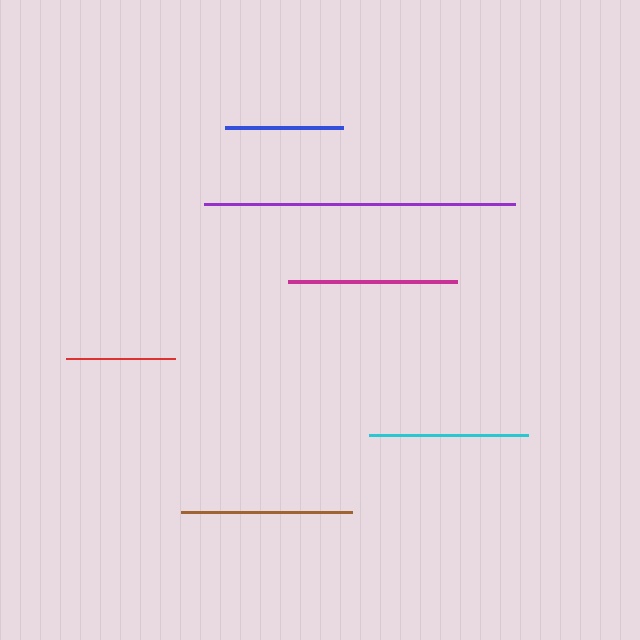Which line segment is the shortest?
The red line is the shortest at approximately 108 pixels.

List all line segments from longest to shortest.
From longest to shortest: purple, brown, magenta, cyan, blue, red.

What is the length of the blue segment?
The blue segment is approximately 118 pixels long.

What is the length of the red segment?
The red segment is approximately 108 pixels long.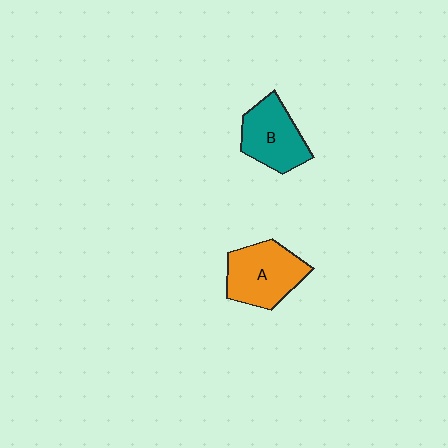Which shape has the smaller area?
Shape B (teal).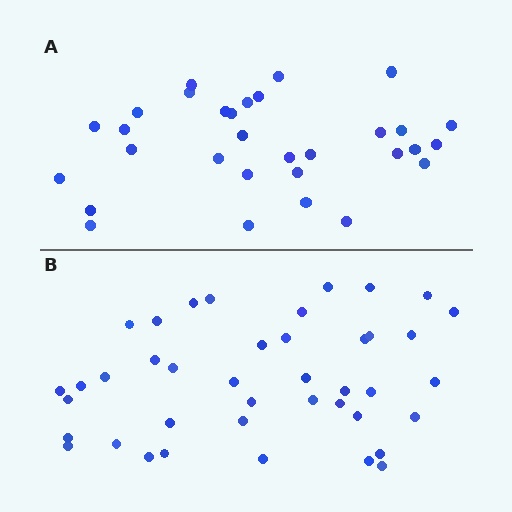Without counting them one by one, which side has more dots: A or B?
Region B (the bottom region) has more dots.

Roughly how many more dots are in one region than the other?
Region B has roughly 10 or so more dots than region A.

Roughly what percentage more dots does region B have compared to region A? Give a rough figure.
About 30% more.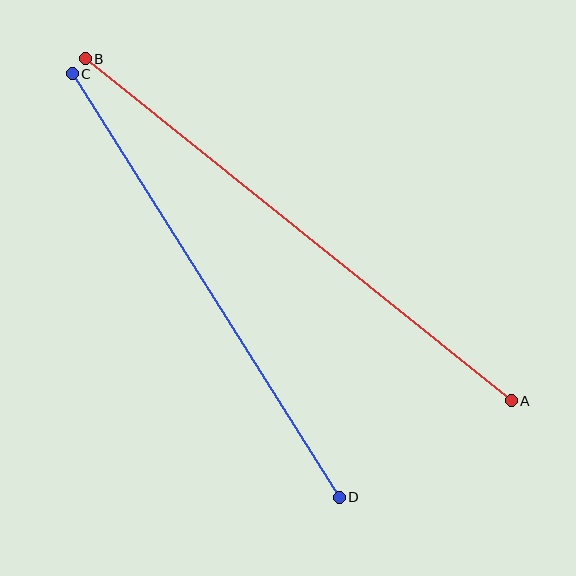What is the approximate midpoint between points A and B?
The midpoint is at approximately (298, 230) pixels.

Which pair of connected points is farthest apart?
Points A and B are farthest apart.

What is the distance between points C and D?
The distance is approximately 501 pixels.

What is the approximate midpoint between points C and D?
The midpoint is at approximately (206, 286) pixels.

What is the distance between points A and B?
The distance is approximately 546 pixels.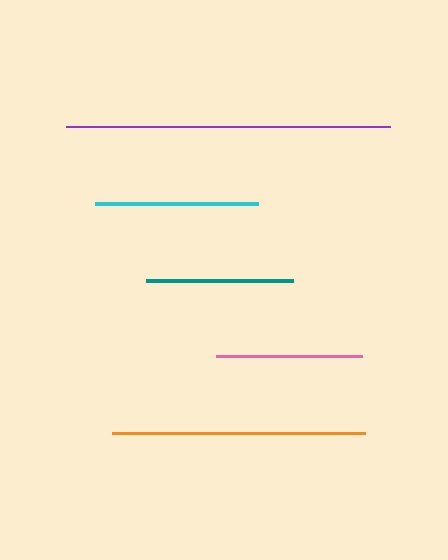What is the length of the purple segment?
The purple segment is approximately 325 pixels long.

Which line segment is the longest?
The purple line is the longest at approximately 325 pixels.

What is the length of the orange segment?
The orange segment is approximately 252 pixels long.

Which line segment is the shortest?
The pink line is the shortest at approximately 146 pixels.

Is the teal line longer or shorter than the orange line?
The orange line is longer than the teal line.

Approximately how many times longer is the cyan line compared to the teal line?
The cyan line is approximately 1.1 times the length of the teal line.